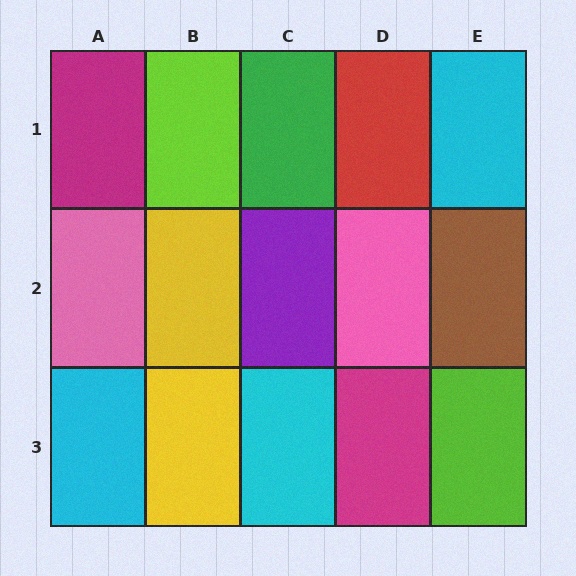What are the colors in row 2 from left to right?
Pink, yellow, purple, pink, brown.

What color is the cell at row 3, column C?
Cyan.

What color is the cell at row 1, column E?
Cyan.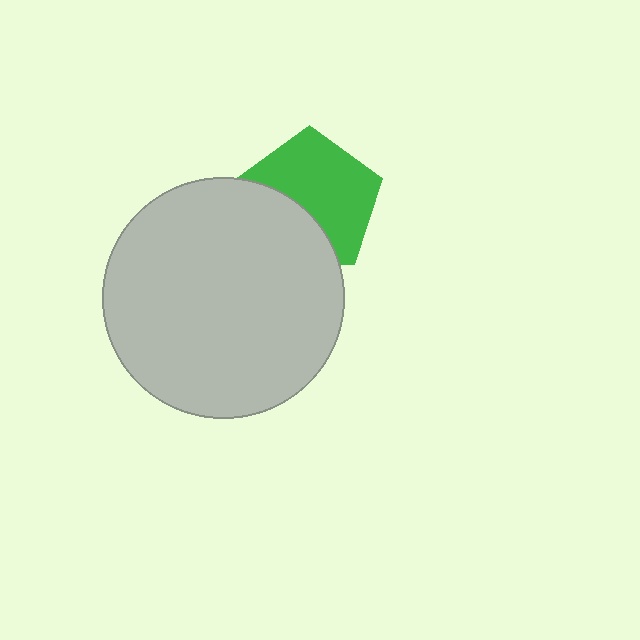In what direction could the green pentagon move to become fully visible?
The green pentagon could move up. That would shift it out from behind the light gray circle entirely.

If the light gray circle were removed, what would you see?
You would see the complete green pentagon.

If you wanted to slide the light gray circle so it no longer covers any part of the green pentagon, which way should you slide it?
Slide it down — that is the most direct way to separate the two shapes.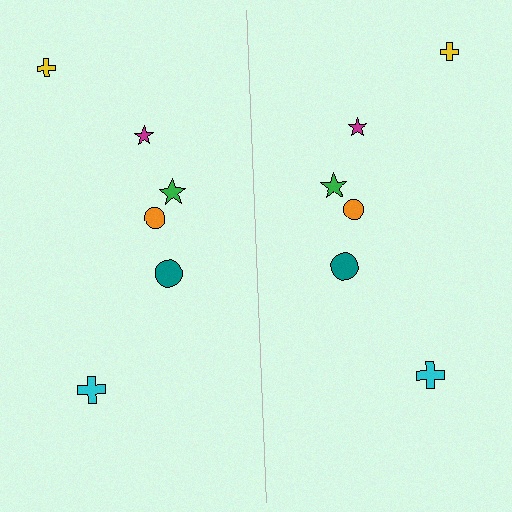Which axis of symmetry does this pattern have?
The pattern has a vertical axis of symmetry running through the center of the image.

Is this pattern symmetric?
Yes, this pattern has bilateral (reflection) symmetry.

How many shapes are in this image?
There are 12 shapes in this image.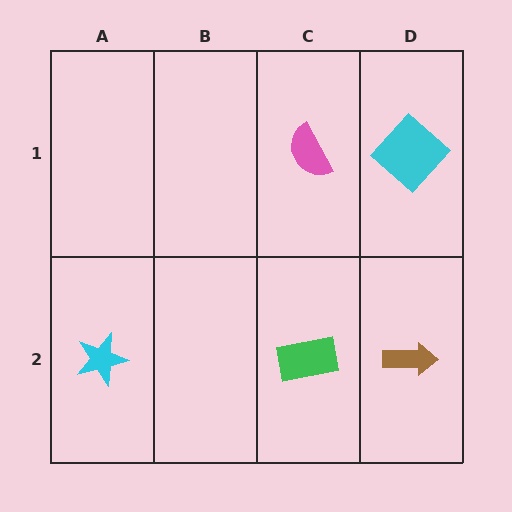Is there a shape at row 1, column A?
No, that cell is empty.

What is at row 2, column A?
A cyan star.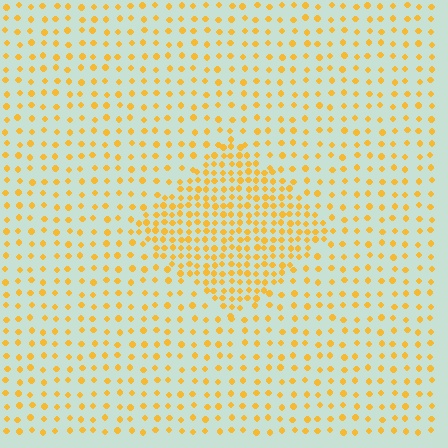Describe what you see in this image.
The image contains small yellow elements arranged at two different densities. A diamond-shaped region is visible where the elements are more densely packed than the surrounding area.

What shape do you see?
I see a diamond.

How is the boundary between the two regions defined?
The boundary is defined by a change in element density (approximately 2.2x ratio). All elements are the same color, size, and shape.